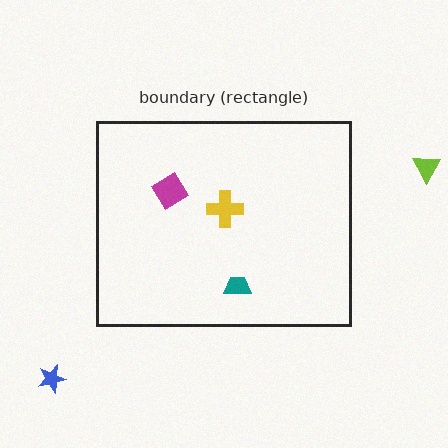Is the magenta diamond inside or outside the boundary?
Inside.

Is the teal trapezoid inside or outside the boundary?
Inside.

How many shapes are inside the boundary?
3 inside, 2 outside.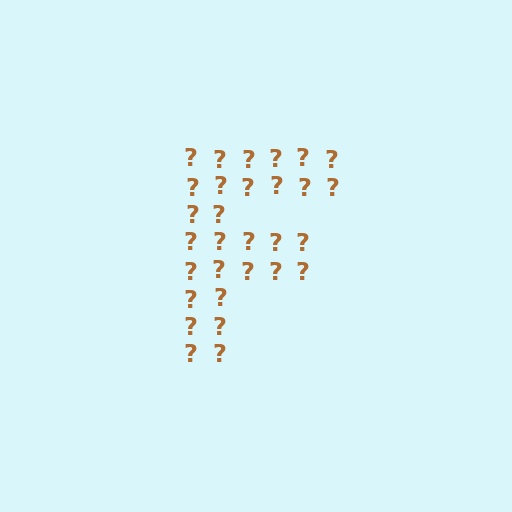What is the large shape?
The large shape is the letter F.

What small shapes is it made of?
It is made of small question marks.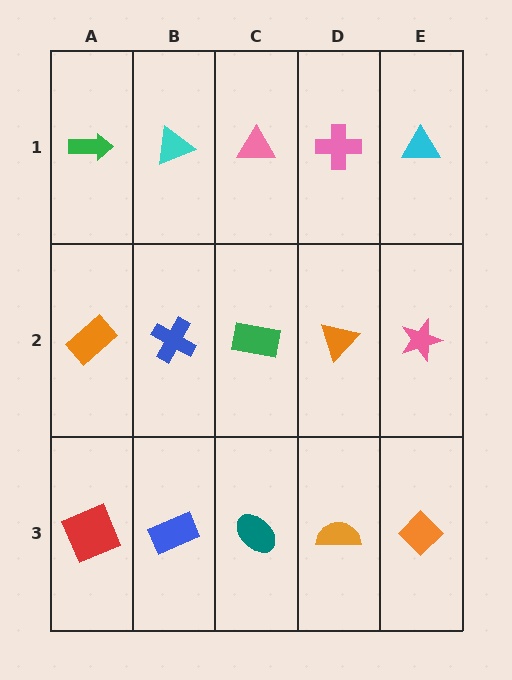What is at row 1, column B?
A cyan triangle.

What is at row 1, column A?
A green arrow.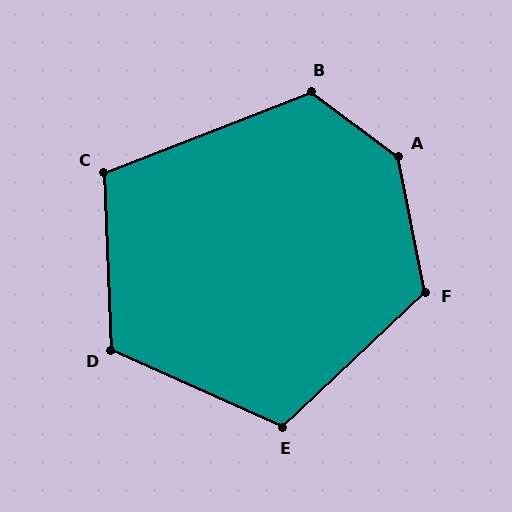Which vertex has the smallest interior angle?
C, at approximately 109 degrees.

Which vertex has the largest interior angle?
A, at approximately 138 degrees.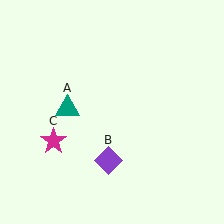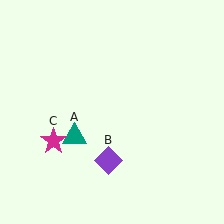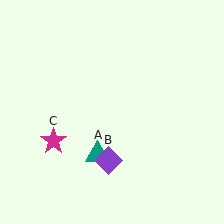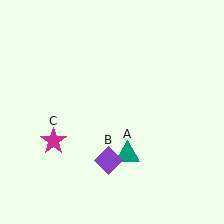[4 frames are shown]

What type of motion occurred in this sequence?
The teal triangle (object A) rotated counterclockwise around the center of the scene.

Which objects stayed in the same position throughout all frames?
Purple diamond (object B) and magenta star (object C) remained stationary.